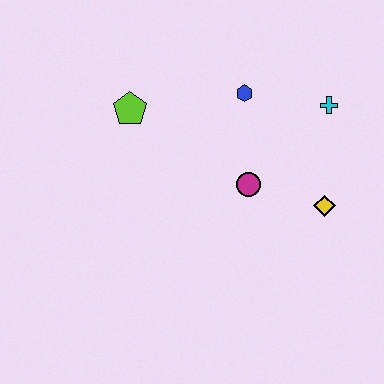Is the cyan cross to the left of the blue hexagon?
No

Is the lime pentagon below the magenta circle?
No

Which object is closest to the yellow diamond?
The magenta circle is closest to the yellow diamond.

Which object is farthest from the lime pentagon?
The yellow diamond is farthest from the lime pentagon.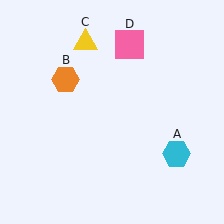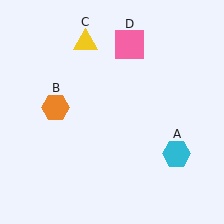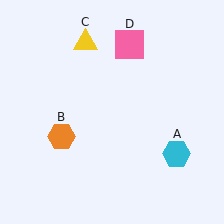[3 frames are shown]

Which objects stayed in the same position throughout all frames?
Cyan hexagon (object A) and yellow triangle (object C) and pink square (object D) remained stationary.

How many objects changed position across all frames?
1 object changed position: orange hexagon (object B).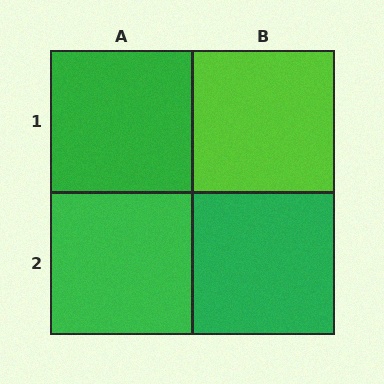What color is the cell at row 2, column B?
Green.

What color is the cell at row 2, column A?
Green.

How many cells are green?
3 cells are green.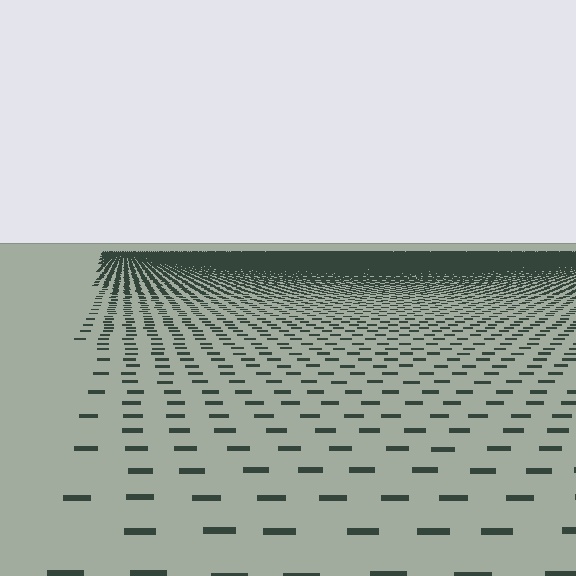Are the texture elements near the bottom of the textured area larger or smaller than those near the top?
Larger. Near the bottom, elements are closer to the viewer and appear at a bigger on-screen size.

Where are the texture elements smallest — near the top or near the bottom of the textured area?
Near the top.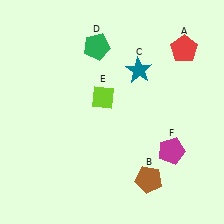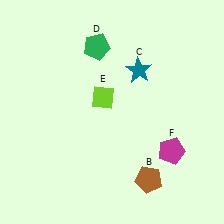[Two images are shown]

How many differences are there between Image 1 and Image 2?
There is 1 difference between the two images.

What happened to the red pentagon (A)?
The red pentagon (A) was removed in Image 2. It was in the top-right area of Image 1.